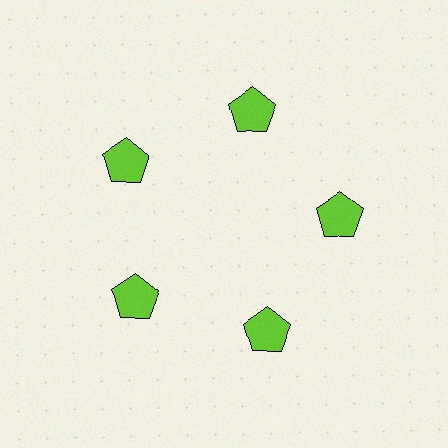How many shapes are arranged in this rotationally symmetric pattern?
There are 5 shapes, arranged in 5 groups of 1.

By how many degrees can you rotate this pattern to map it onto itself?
The pattern maps onto itself every 72 degrees of rotation.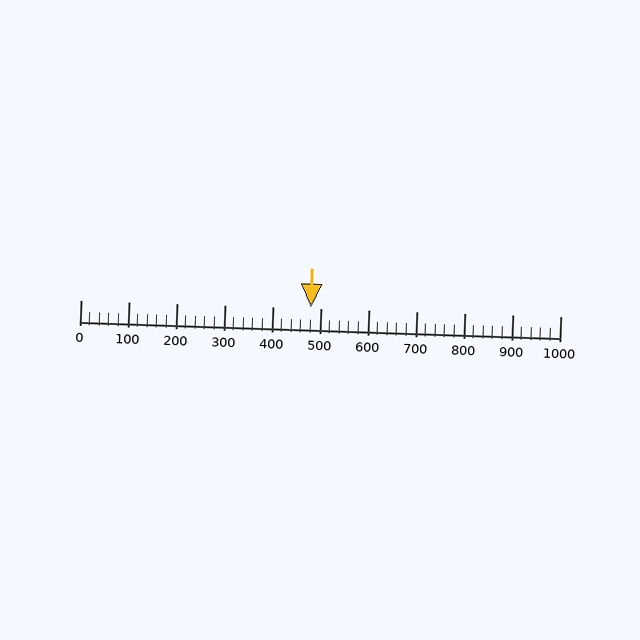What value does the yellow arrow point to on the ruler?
The yellow arrow points to approximately 480.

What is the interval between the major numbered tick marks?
The major tick marks are spaced 100 units apart.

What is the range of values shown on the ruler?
The ruler shows values from 0 to 1000.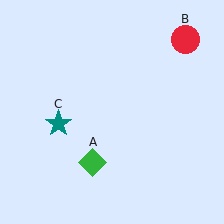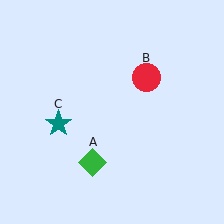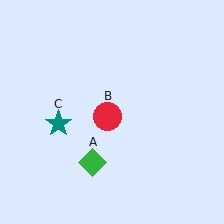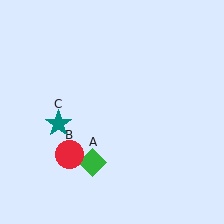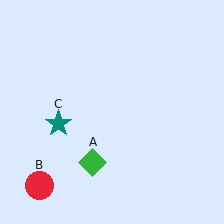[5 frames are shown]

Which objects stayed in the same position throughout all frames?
Green diamond (object A) and teal star (object C) remained stationary.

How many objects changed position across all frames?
1 object changed position: red circle (object B).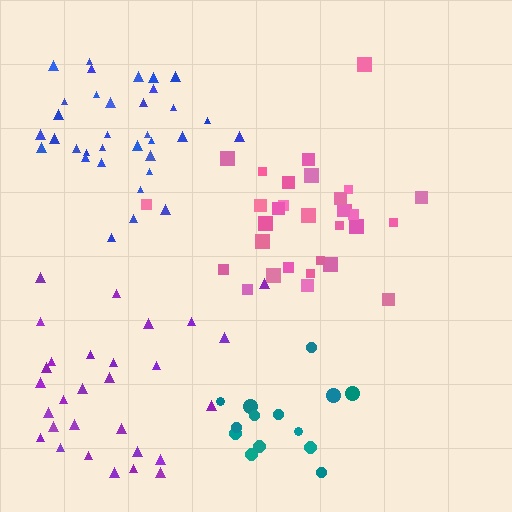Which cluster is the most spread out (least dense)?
Teal.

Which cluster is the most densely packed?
Blue.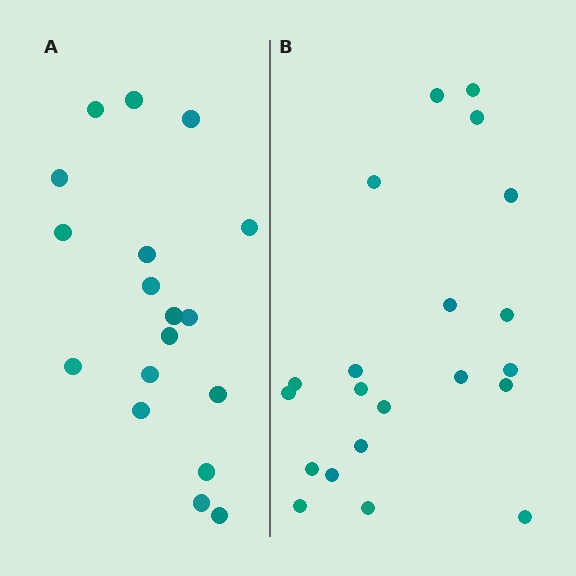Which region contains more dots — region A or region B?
Region B (the right region) has more dots.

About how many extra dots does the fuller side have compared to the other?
Region B has just a few more — roughly 2 or 3 more dots than region A.